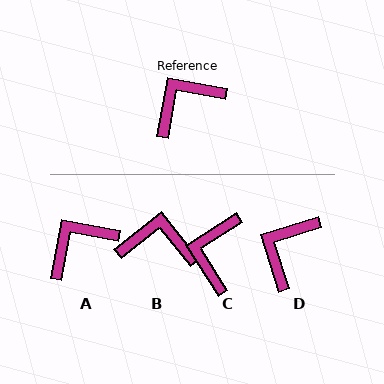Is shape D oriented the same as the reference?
No, it is off by about 28 degrees.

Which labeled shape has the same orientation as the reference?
A.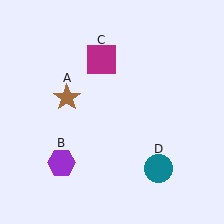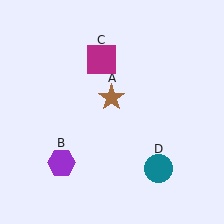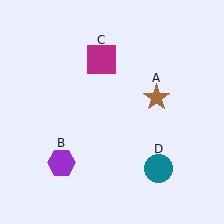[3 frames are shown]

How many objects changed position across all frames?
1 object changed position: brown star (object A).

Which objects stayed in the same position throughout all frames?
Purple hexagon (object B) and magenta square (object C) and teal circle (object D) remained stationary.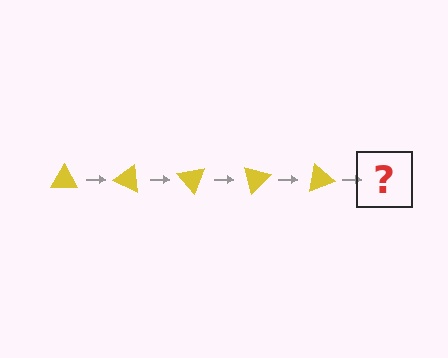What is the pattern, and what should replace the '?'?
The pattern is that the triangle rotates 25 degrees each step. The '?' should be a yellow triangle rotated 125 degrees.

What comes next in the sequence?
The next element should be a yellow triangle rotated 125 degrees.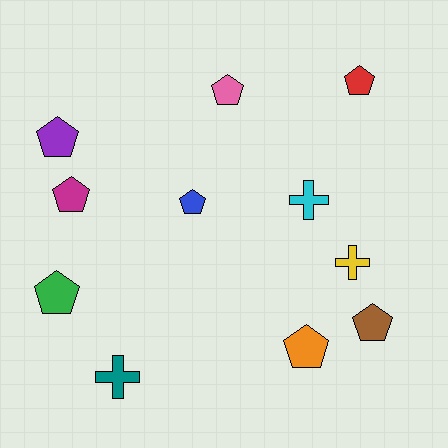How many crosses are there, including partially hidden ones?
There are 3 crosses.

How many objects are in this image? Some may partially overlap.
There are 11 objects.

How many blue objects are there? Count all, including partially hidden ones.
There is 1 blue object.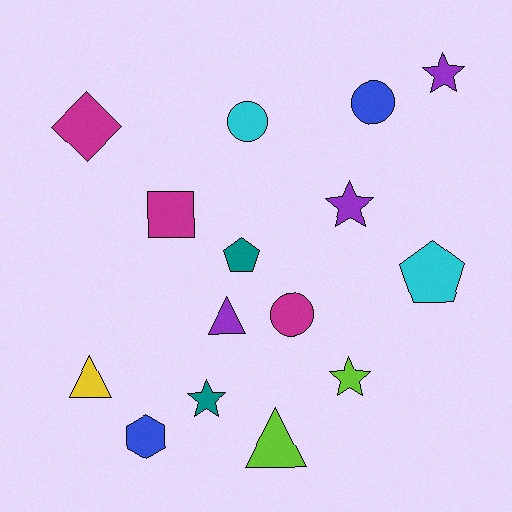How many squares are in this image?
There is 1 square.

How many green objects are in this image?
There are no green objects.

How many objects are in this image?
There are 15 objects.